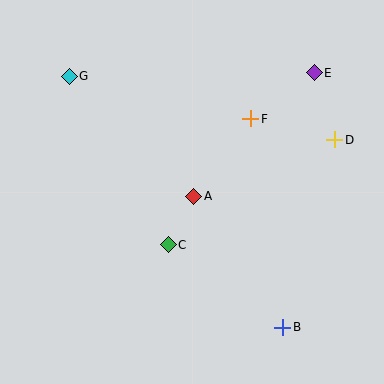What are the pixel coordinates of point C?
Point C is at (168, 245).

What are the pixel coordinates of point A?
Point A is at (194, 196).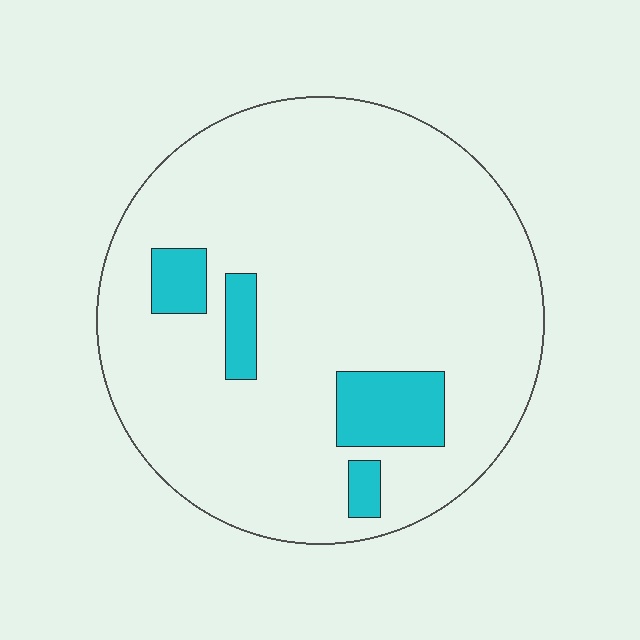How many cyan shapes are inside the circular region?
4.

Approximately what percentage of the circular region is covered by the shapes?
Approximately 10%.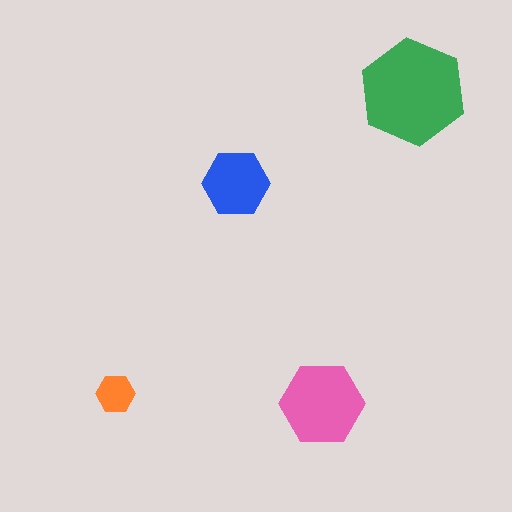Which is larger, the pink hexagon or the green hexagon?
The green one.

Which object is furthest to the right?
The green hexagon is rightmost.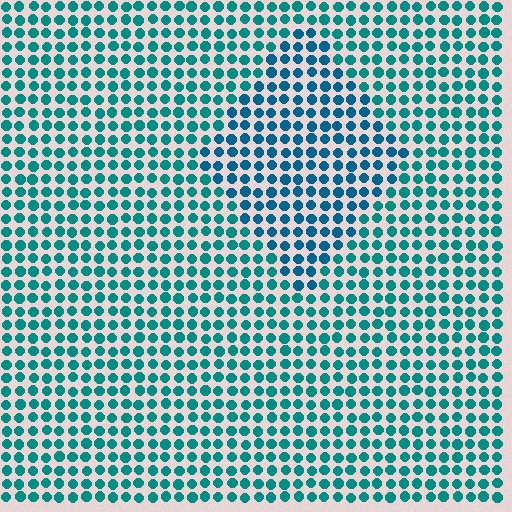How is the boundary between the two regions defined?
The boundary is defined purely by a slight shift in hue (about 22 degrees). Spacing, size, and orientation are identical on both sides.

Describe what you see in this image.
The image is filled with small teal elements in a uniform arrangement. A diamond-shaped region is visible where the elements are tinted to a slightly different hue, forming a subtle color boundary.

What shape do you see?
I see a diamond.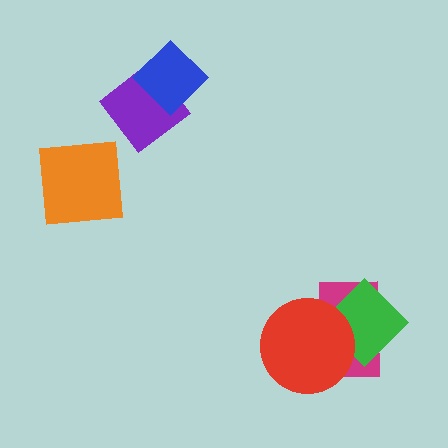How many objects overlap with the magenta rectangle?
2 objects overlap with the magenta rectangle.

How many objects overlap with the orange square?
0 objects overlap with the orange square.